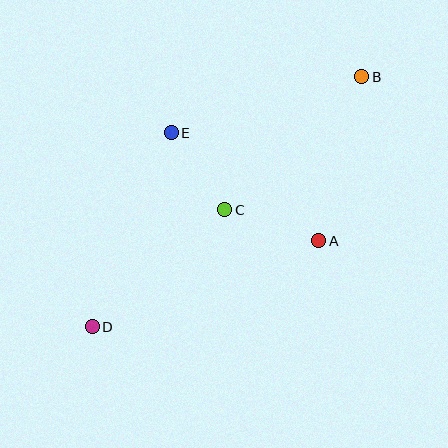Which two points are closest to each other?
Points C and E are closest to each other.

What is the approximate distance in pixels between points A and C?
The distance between A and C is approximately 99 pixels.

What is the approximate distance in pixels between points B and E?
The distance between B and E is approximately 199 pixels.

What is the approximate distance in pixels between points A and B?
The distance between A and B is approximately 170 pixels.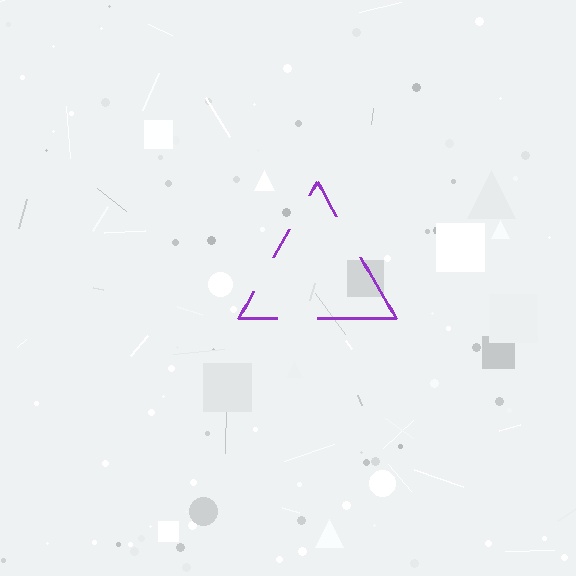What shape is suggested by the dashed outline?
The dashed outline suggests a triangle.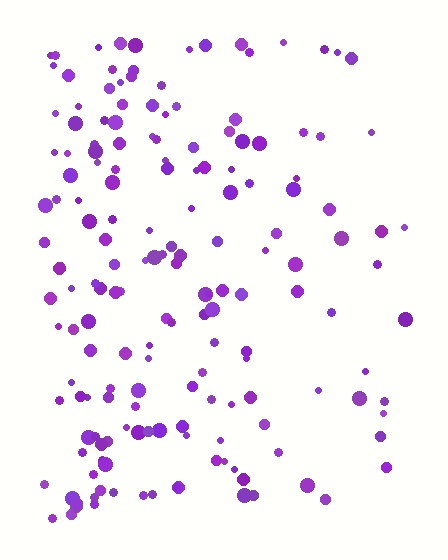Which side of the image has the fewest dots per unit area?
The right.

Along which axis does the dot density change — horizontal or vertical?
Horizontal.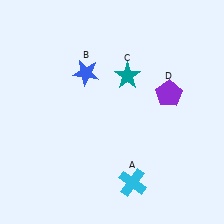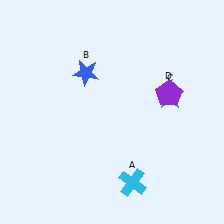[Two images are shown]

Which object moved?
The teal star (C) moved right.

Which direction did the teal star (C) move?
The teal star (C) moved right.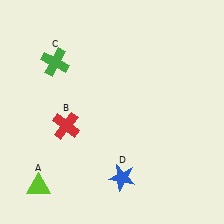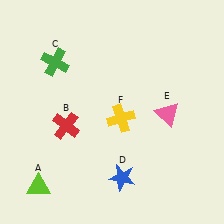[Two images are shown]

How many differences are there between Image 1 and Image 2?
There are 2 differences between the two images.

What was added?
A pink triangle (E), a yellow cross (F) were added in Image 2.